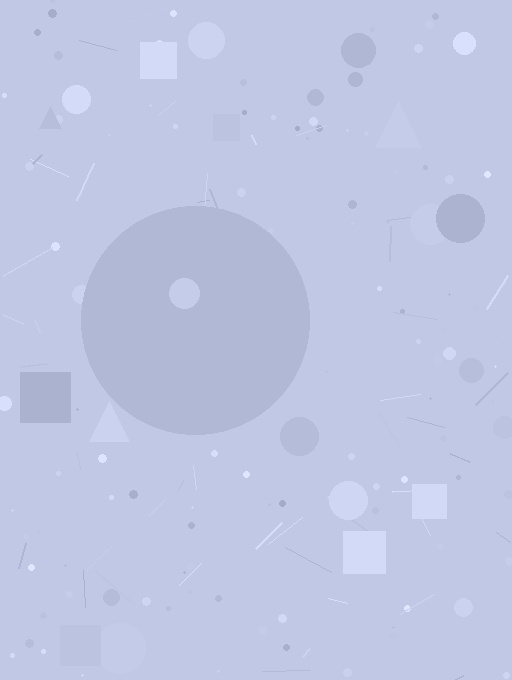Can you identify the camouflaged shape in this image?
The camouflaged shape is a circle.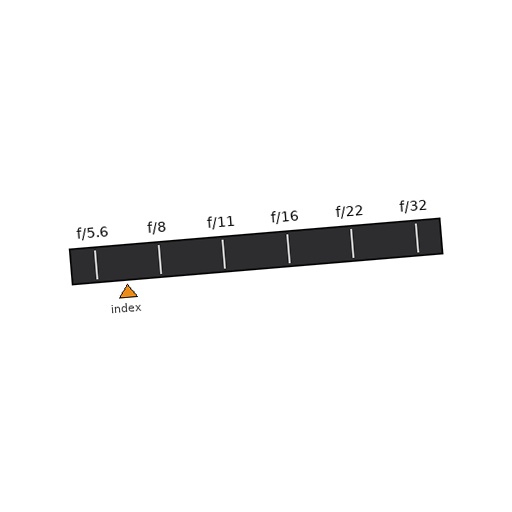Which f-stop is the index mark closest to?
The index mark is closest to f/5.6.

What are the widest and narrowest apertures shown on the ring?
The widest aperture shown is f/5.6 and the narrowest is f/32.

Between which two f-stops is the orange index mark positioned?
The index mark is between f/5.6 and f/8.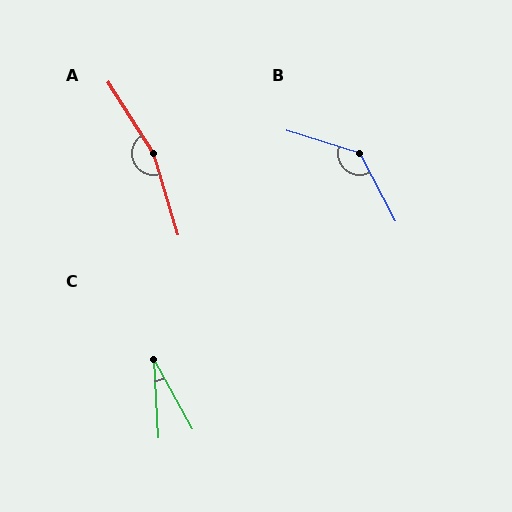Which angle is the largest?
A, at approximately 164 degrees.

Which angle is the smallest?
C, at approximately 26 degrees.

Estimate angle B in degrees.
Approximately 136 degrees.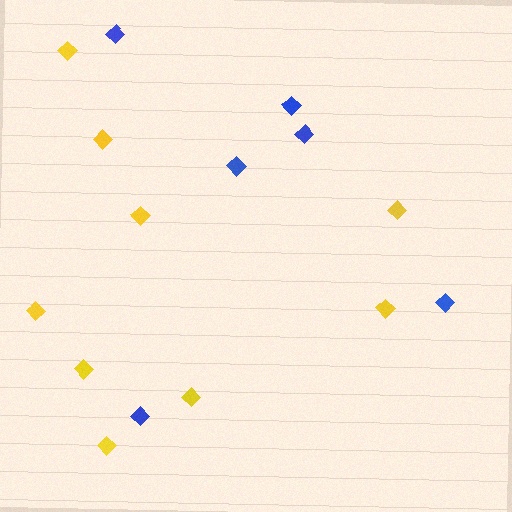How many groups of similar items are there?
There are 2 groups: one group of yellow diamonds (9) and one group of blue diamonds (6).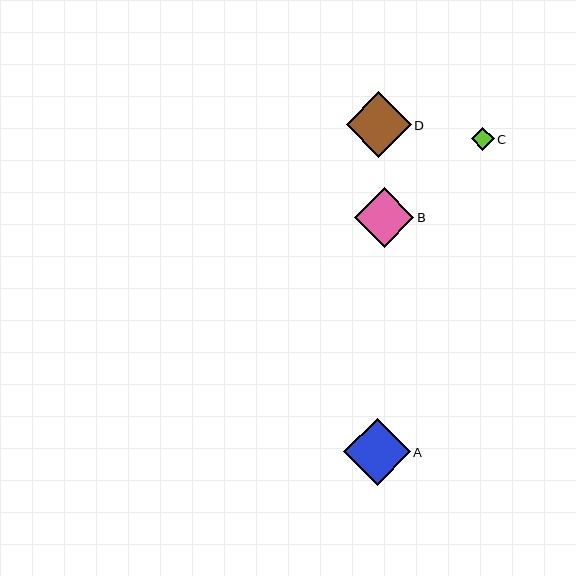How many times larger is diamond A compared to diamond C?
Diamond A is approximately 2.9 times the size of diamond C.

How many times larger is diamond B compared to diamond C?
Diamond B is approximately 2.6 times the size of diamond C.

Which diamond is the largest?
Diamond A is the largest with a size of approximately 67 pixels.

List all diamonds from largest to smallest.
From largest to smallest: A, D, B, C.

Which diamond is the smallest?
Diamond C is the smallest with a size of approximately 23 pixels.